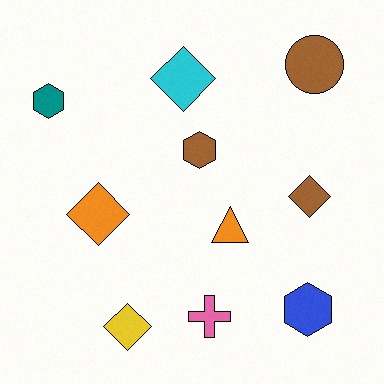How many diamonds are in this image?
There are 4 diamonds.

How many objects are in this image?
There are 10 objects.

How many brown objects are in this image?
There are 3 brown objects.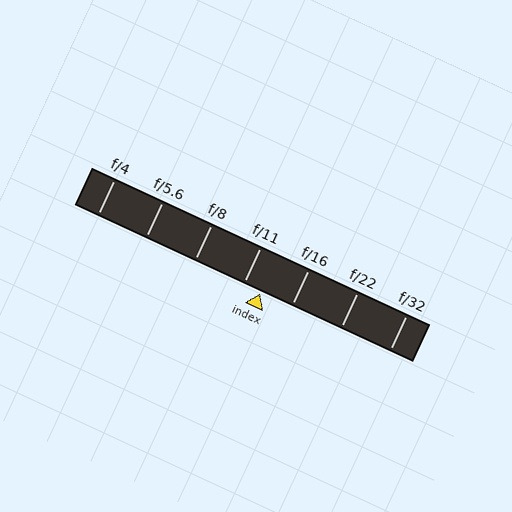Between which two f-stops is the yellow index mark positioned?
The index mark is between f/11 and f/16.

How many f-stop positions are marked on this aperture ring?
There are 7 f-stop positions marked.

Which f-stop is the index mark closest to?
The index mark is closest to f/11.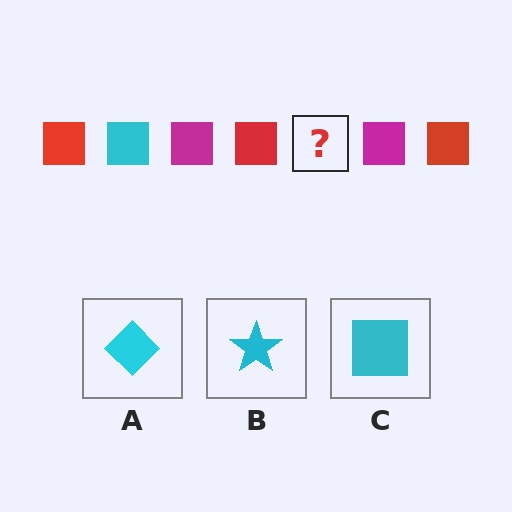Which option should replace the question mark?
Option C.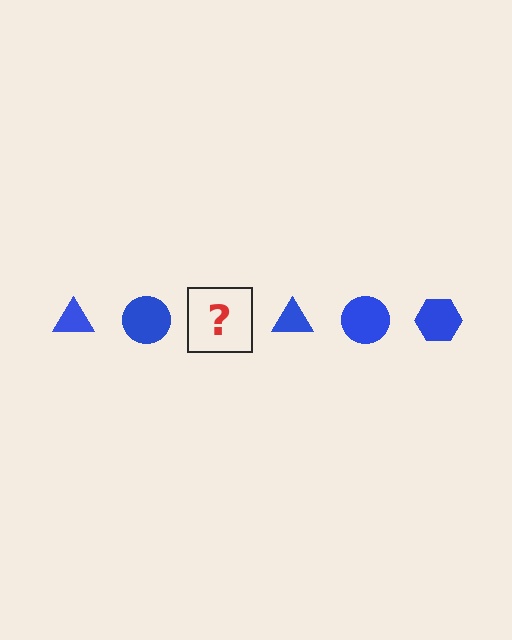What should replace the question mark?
The question mark should be replaced with a blue hexagon.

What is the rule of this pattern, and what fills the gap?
The rule is that the pattern cycles through triangle, circle, hexagon shapes in blue. The gap should be filled with a blue hexagon.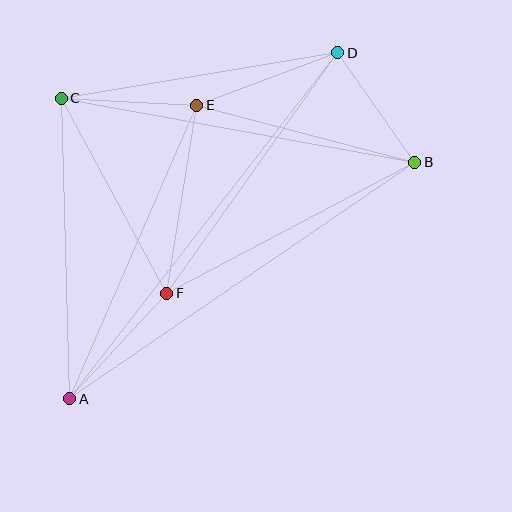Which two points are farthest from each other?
Points A and D are farthest from each other.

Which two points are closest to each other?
Points B and D are closest to each other.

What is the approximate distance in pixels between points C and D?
The distance between C and D is approximately 280 pixels.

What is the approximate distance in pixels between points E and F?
The distance between E and F is approximately 190 pixels.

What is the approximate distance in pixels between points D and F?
The distance between D and F is approximately 295 pixels.